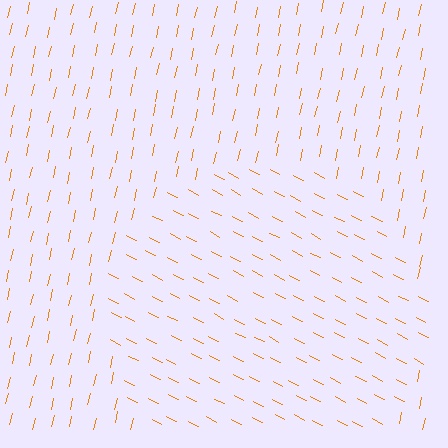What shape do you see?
I see a circle.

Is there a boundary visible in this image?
Yes, there is a texture boundary formed by a change in line orientation.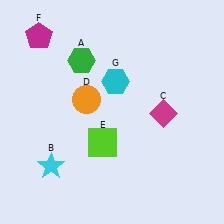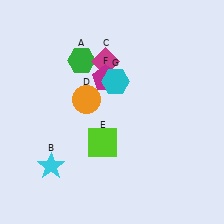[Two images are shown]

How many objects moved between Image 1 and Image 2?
2 objects moved between the two images.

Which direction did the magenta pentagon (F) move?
The magenta pentagon (F) moved right.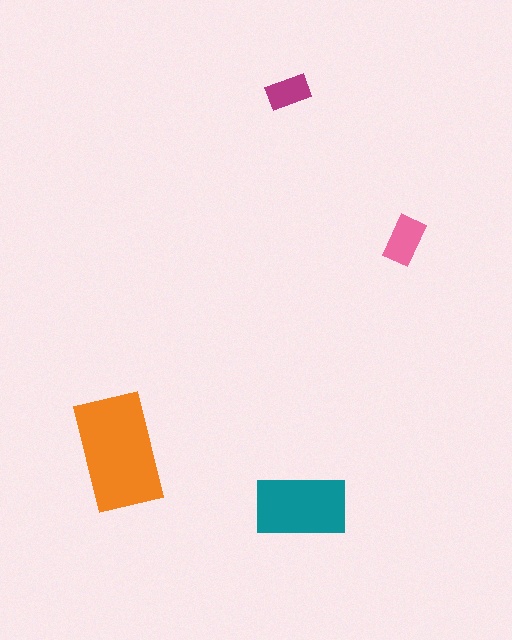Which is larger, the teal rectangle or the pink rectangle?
The teal one.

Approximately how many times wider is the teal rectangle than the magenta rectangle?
About 2 times wider.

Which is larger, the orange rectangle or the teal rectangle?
The orange one.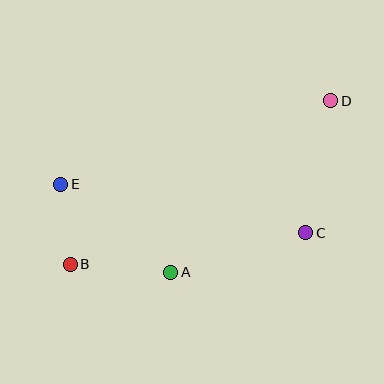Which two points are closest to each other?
Points B and E are closest to each other.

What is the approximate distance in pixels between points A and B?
The distance between A and B is approximately 101 pixels.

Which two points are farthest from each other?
Points B and D are farthest from each other.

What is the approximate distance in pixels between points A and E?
The distance between A and E is approximately 141 pixels.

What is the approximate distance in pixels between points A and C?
The distance between A and C is approximately 141 pixels.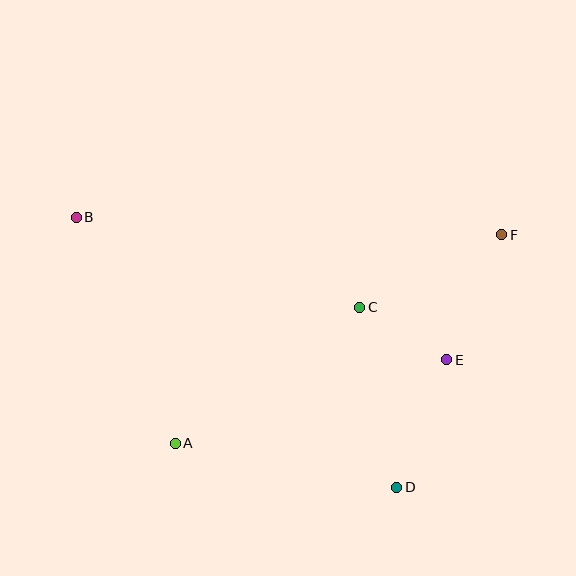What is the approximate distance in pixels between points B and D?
The distance between B and D is approximately 419 pixels.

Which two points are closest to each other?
Points C and E are closest to each other.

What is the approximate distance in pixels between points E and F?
The distance between E and F is approximately 137 pixels.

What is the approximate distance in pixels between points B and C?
The distance between B and C is approximately 297 pixels.